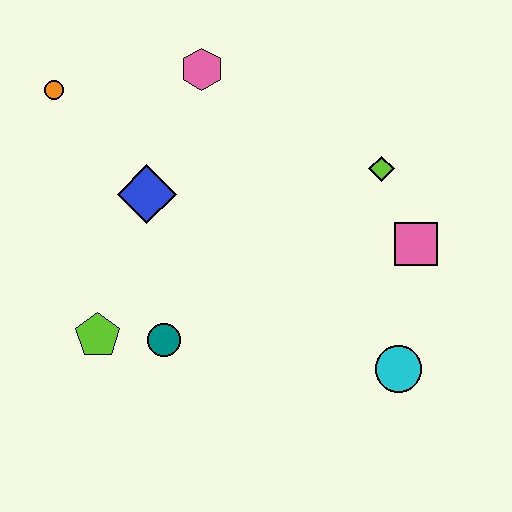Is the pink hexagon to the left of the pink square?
Yes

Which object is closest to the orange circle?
The blue diamond is closest to the orange circle.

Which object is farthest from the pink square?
The orange circle is farthest from the pink square.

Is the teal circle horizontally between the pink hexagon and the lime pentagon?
Yes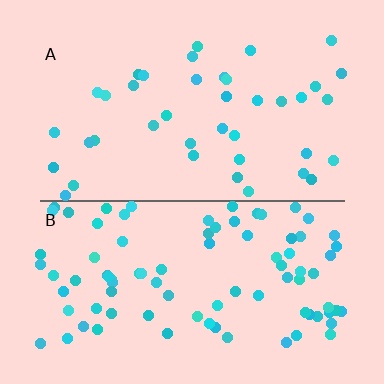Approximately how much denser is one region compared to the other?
Approximately 2.2× — region B over region A.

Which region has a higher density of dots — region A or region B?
B (the bottom).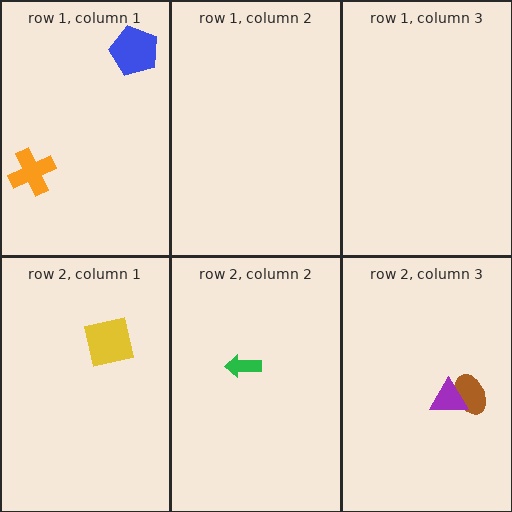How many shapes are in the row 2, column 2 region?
1.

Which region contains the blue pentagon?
The row 1, column 1 region.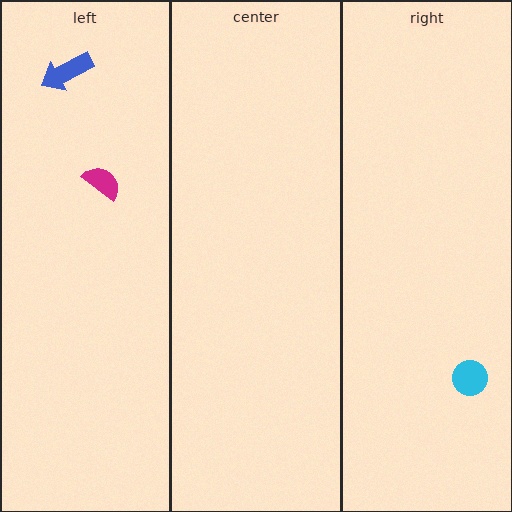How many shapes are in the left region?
2.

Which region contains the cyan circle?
The right region.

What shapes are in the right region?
The cyan circle.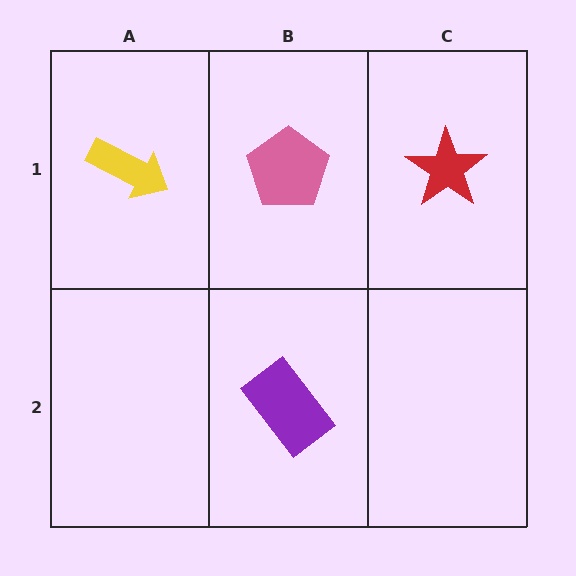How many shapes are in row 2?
1 shape.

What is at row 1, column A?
A yellow arrow.